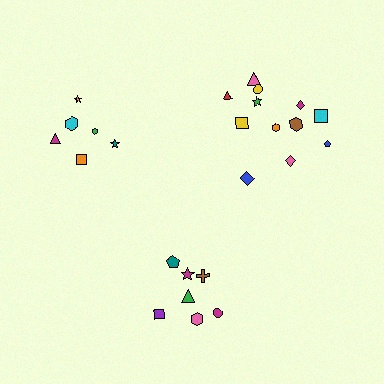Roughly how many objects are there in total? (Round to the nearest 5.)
Roughly 25 objects in total.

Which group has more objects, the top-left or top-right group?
The top-right group.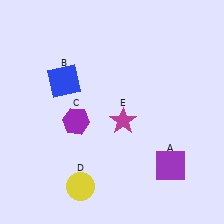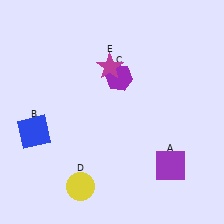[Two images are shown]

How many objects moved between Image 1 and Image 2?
3 objects moved between the two images.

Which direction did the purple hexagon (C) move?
The purple hexagon (C) moved up.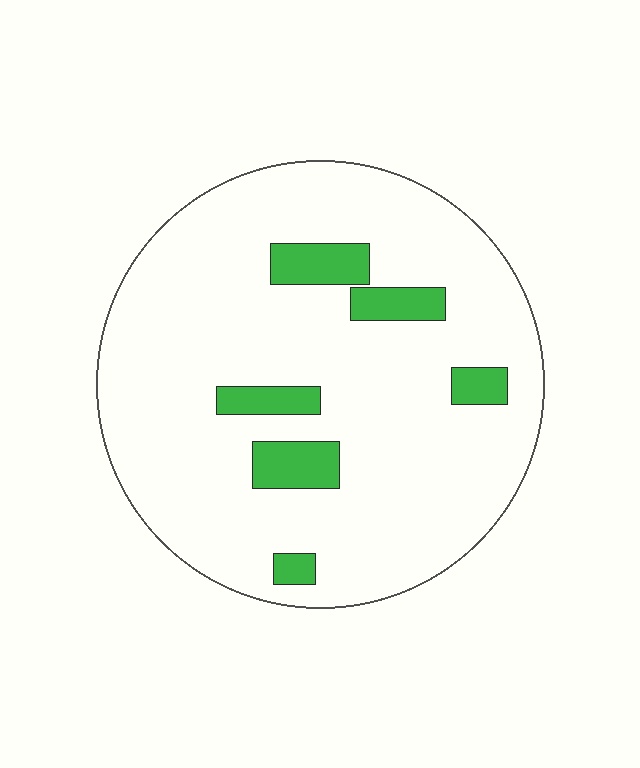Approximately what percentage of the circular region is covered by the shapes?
Approximately 10%.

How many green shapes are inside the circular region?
6.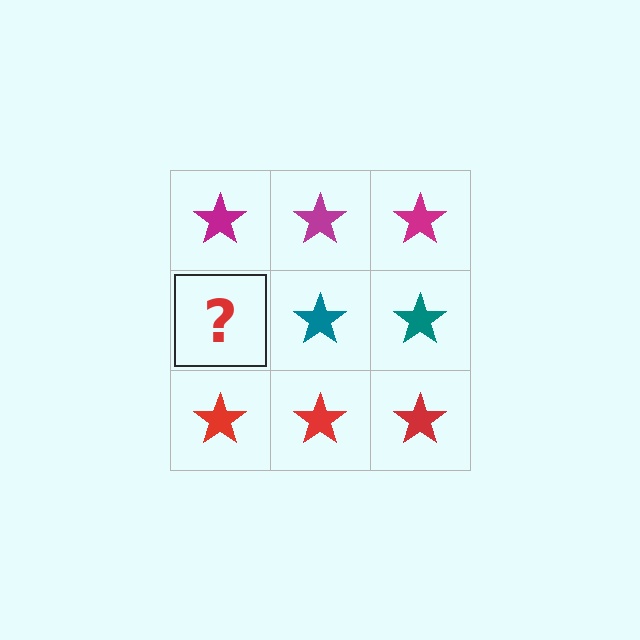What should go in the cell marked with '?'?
The missing cell should contain a teal star.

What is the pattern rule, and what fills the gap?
The rule is that each row has a consistent color. The gap should be filled with a teal star.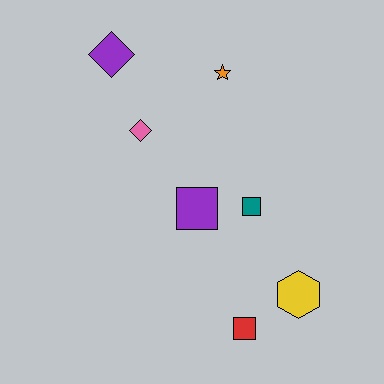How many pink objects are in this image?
There is 1 pink object.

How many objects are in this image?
There are 7 objects.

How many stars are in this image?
There is 1 star.